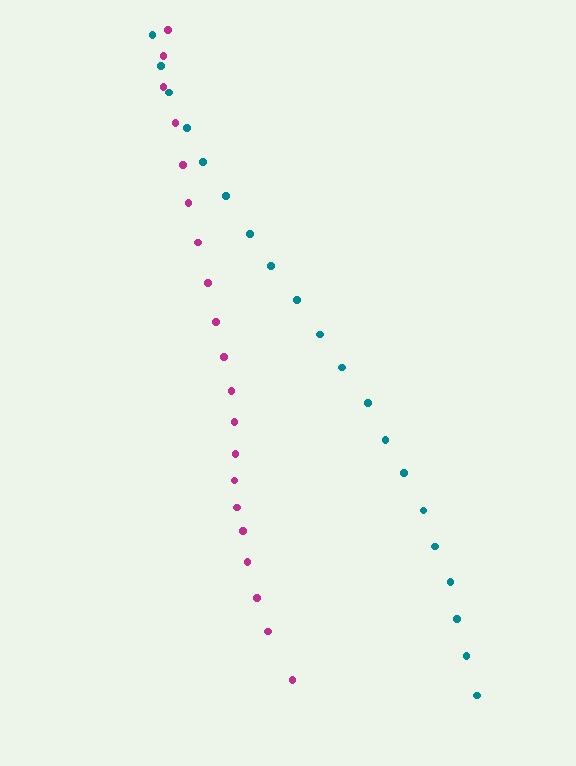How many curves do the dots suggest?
There are 2 distinct paths.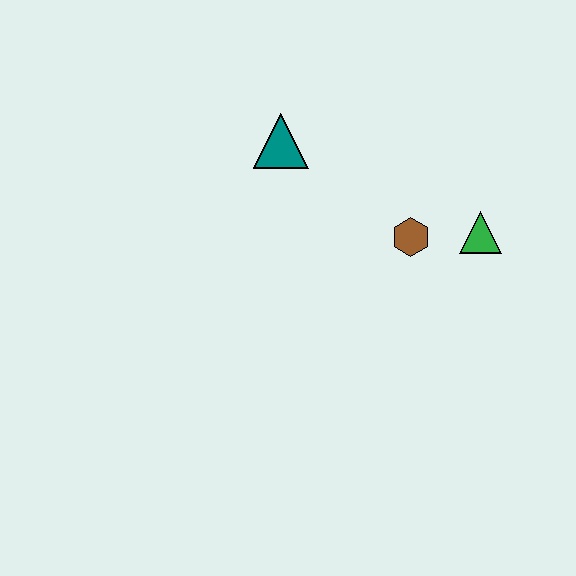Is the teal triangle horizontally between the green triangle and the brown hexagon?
No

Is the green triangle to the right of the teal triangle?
Yes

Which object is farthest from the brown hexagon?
The teal triangle is farthest from the brown hexagon.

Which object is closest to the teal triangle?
The brown hexagon is closest to the teal triangle.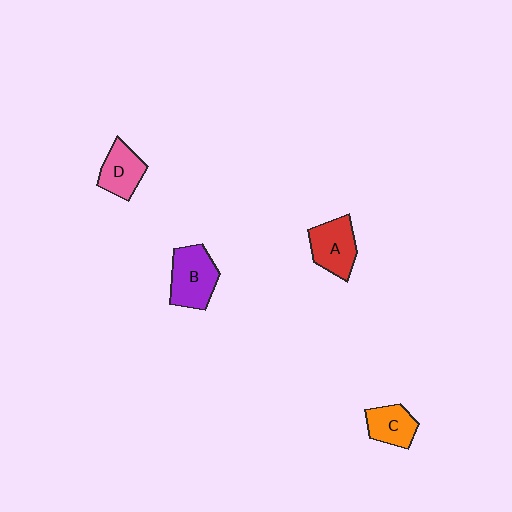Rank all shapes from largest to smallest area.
From largest to smallest: B (purple), A (red), D (pink), C (orange).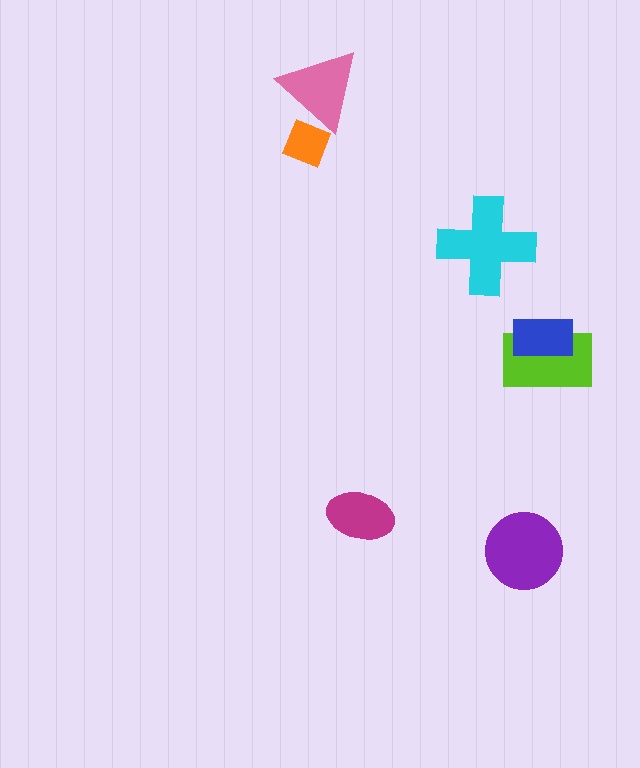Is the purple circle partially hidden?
No, no other shape covers it.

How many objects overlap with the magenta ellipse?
0 objects overlap with the magenta ellipse.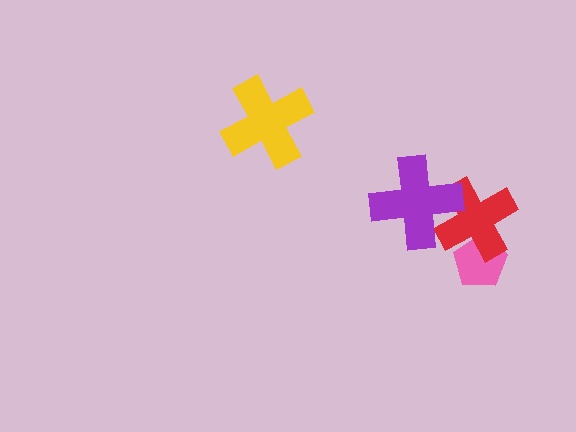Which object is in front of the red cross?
The purple cross is in front of the red cross.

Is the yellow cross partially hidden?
No, no other shape covers it.